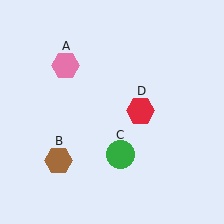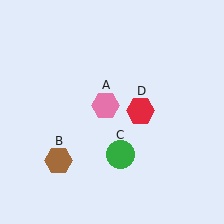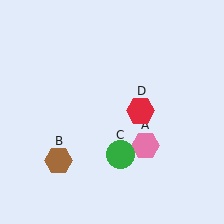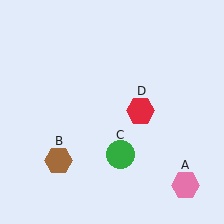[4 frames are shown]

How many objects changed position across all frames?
1 object changed position: pink hexagon (object A).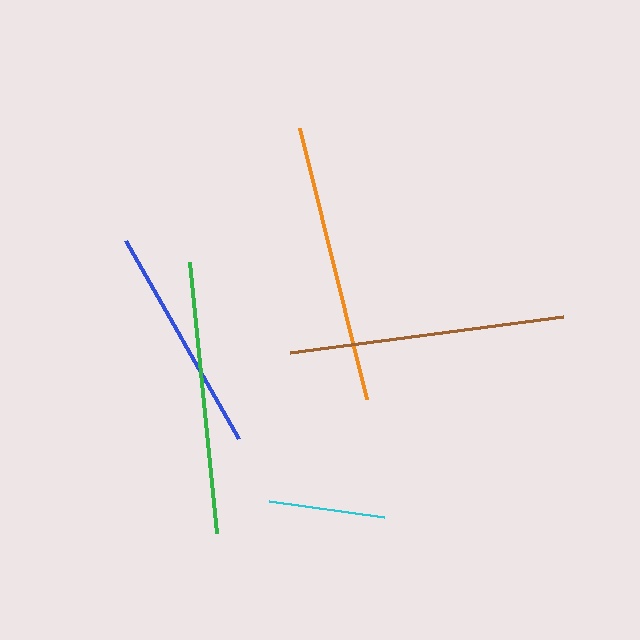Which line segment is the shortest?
The cyan line is the shortest at approximately 116 pixels.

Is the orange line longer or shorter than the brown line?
The orange line is longer than the brown line.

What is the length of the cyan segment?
The cyan segment is approximately 116 pixels long.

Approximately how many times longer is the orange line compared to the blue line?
The orange line is approximately 1.2 times the length of the blue line.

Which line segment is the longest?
The orange line is the longest at approximately 278 pixels.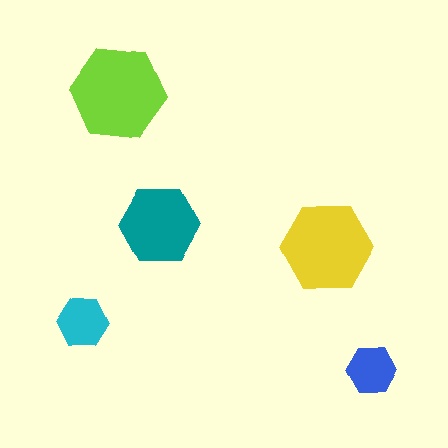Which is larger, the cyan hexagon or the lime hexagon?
The lime one.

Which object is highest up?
The lime hexagon is topmost.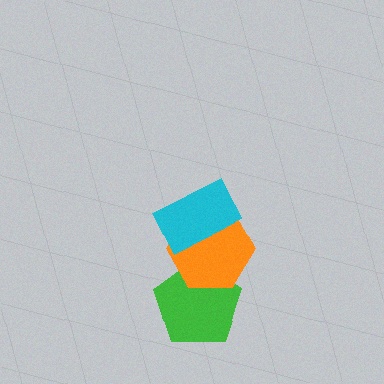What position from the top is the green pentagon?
The green pentagon is 3rd from the top.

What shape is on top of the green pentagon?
The orange hexagon is on top of the green pentagon.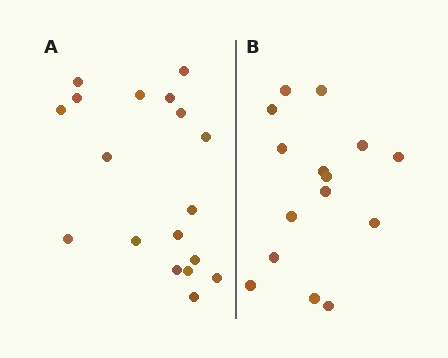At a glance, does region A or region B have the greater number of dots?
Region A (the left region) has more dots.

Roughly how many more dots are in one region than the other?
Region A has just a few more — roughly 2 or 3 more dots than region B.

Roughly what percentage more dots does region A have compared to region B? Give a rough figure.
About 20% more.